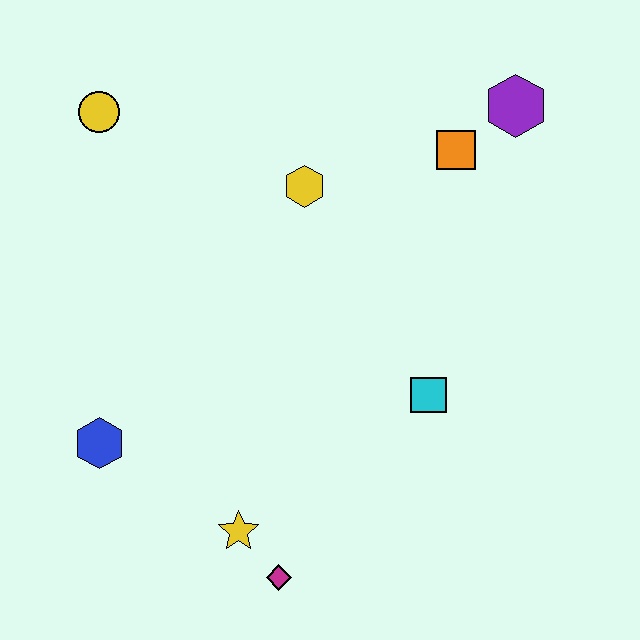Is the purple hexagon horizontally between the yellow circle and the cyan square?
No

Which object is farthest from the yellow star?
The purple hexagon is farthest from the yellow star.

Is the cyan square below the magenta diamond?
No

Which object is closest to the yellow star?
The magenta diamond is closest to the yellow star.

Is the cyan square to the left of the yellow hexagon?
No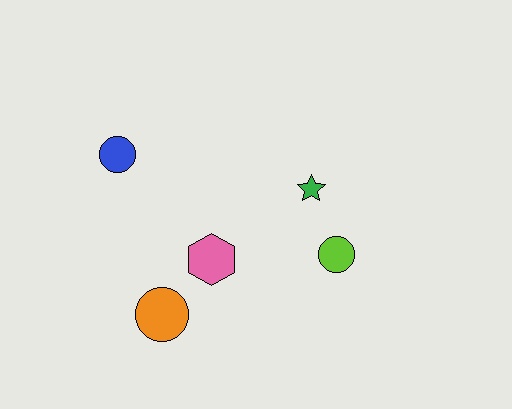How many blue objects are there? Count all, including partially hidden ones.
There is 1 blue object.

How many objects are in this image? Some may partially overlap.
There are 5 objects.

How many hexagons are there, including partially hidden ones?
There is 1 hexagon.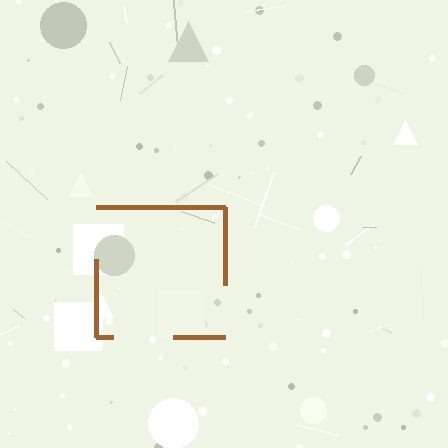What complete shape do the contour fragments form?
The contour fragments form a square.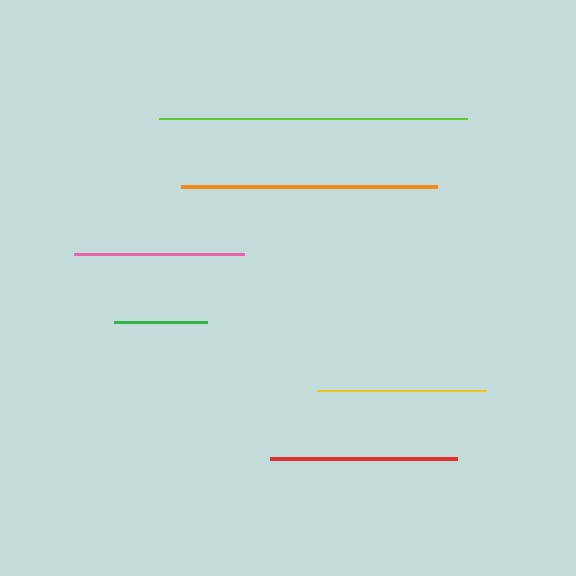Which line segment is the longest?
The lime line is the longest at approximately 308 pixels.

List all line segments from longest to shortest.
From longest to shortest: lime, orange, red, pink, yellow, green.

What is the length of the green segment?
The green segment is approximately 94 pixels long.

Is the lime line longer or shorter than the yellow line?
The lime line is longer than the yellow line.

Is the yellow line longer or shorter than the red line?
The red line is longer than the yellow line.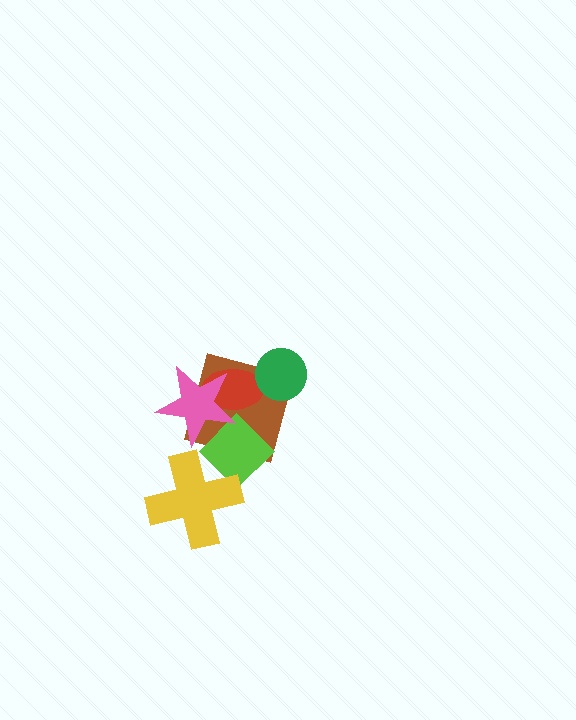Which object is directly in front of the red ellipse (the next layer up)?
The lime diamond is directly in front of the red ellipse.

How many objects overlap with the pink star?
3 objects overlap with the pink star.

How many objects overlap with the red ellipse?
4 objects overlap with the red ellipse.